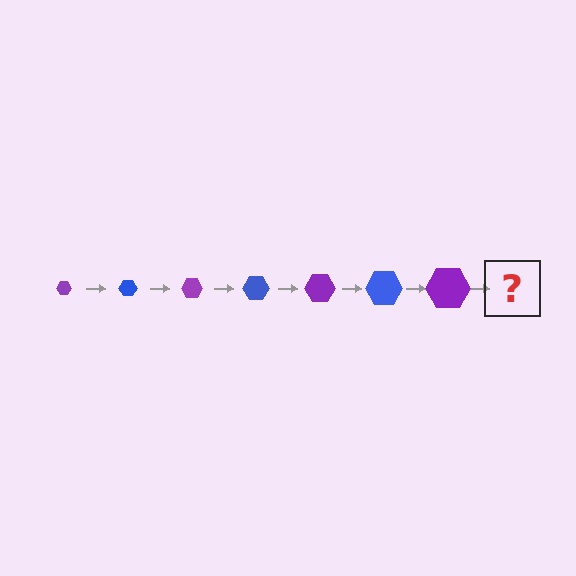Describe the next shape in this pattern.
It should be a blue hexagon, larger than the previous one.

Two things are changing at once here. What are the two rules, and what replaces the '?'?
The two rules are that the hexagon grows larger each step and the color cycles through purple and blue. The '?' should be a blue hexagon, larger than the previous one.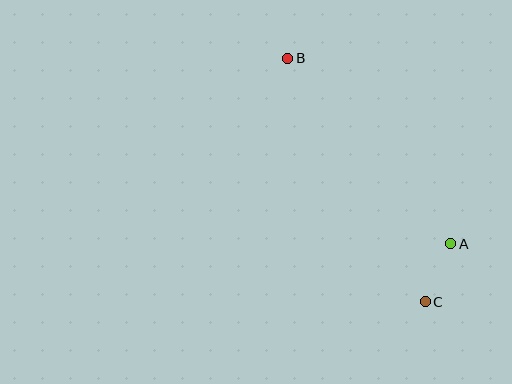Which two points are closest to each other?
Points A and C are closest to each other.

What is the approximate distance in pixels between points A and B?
The distance between A and B is approximately 247 pixels.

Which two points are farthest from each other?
Points B and C are farthest from each other.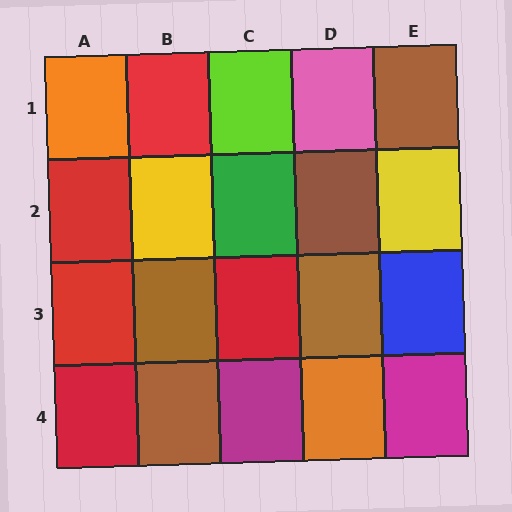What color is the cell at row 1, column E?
Brown.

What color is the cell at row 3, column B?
Brown.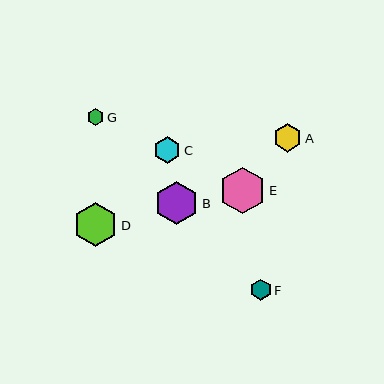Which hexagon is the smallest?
Hexagon G is the smallest with a size of approximately 16 pixels.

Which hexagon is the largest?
Hexagon E is the largest with a size of approximately 47 pixels.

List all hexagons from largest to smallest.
From largest to smallest: E, D, B, A, C, F, G.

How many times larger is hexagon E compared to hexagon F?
Hexagon E is approximately 2.2 times the size of hexagon F.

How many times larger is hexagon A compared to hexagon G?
Hexagon A is approximately 1.8 times the size of hexagon G.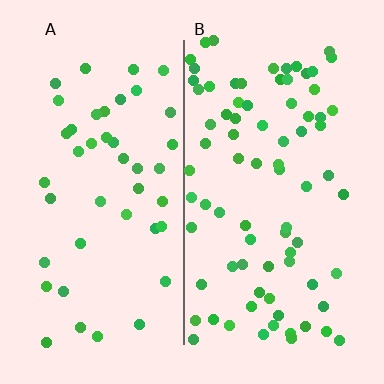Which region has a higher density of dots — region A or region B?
B (the right).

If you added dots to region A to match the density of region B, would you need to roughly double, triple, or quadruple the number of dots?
Approximately double.